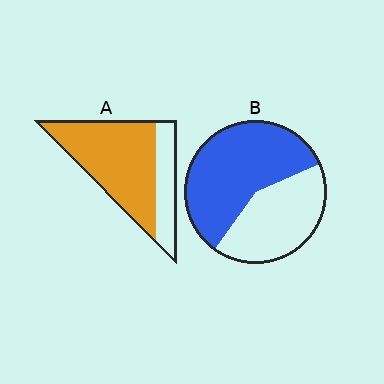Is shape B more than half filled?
Yes.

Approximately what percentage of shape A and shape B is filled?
A is approximately 75% and B is approximately 60%.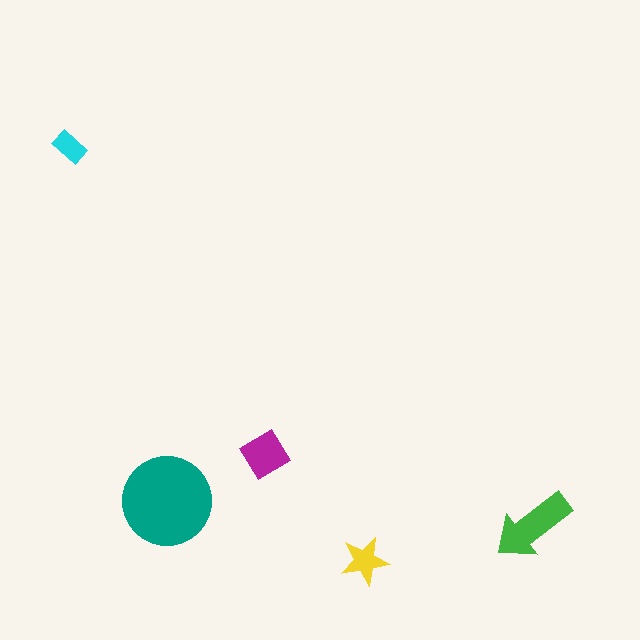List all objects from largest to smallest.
The teal circle, the green arrow, the magenta diamond, the yellow star, the cyan rectangle.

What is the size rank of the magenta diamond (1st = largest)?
3rd.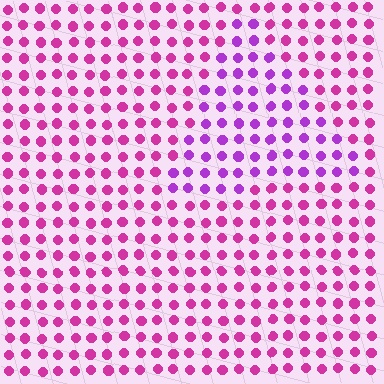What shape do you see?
I see a triangle.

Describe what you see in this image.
The image is filled with small magenta elements in a uniform arrangement. A triangle-shaped region is visible where the elements are tinted to a slightly different hue, forming a subtle color boundary.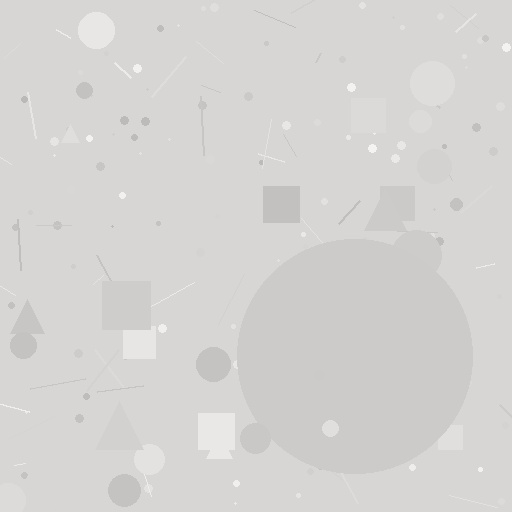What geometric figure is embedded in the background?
A circle is embedded in the background.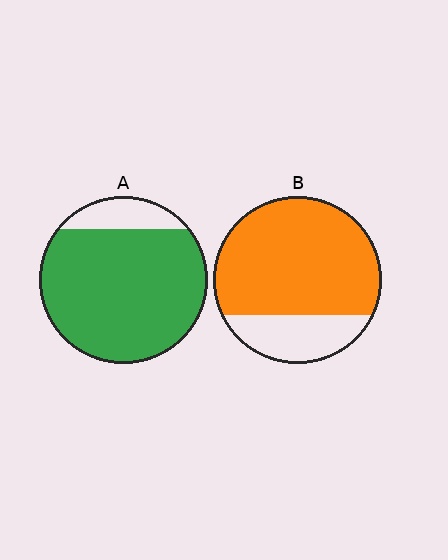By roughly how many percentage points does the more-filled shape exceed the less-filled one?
By roughly 10 percentage points (A over B).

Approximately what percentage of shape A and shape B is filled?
A is approximately 85% and B is approximately 75%.